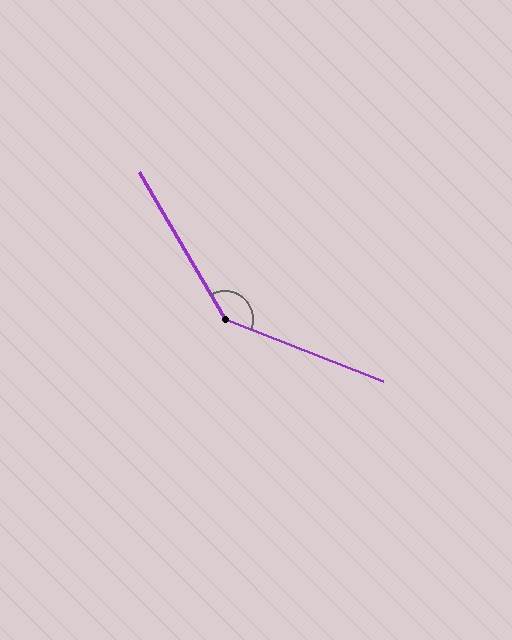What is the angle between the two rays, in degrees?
Approximately 142 degrees.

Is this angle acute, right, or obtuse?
It is obtuse.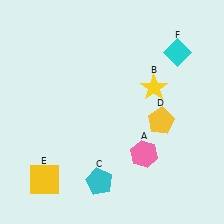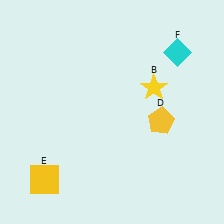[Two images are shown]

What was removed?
The cyan pentagon (C), the pink hexagon (A) were removed in Image 2.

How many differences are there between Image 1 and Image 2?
There are 2 differences between the two images.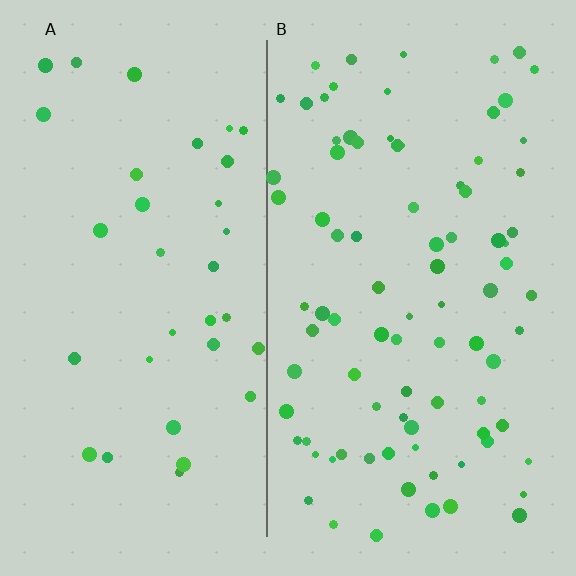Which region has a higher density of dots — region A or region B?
B (the right).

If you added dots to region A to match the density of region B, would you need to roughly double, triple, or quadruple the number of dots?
Approximately triple.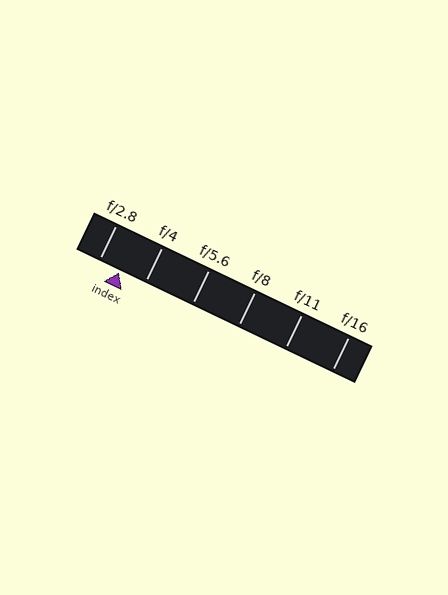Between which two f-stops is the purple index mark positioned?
The index mark is between f/2.8 and f/4.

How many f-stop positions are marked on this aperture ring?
There are 6 f-stop positions marked.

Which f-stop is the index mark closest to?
The index mark is closest to f/2.8.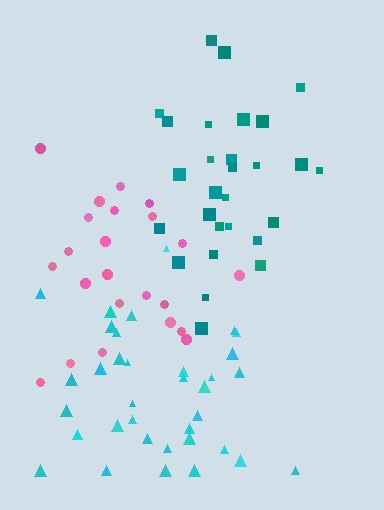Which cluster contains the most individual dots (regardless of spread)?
Cyan (35).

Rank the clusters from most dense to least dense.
teal, cyan, pink.